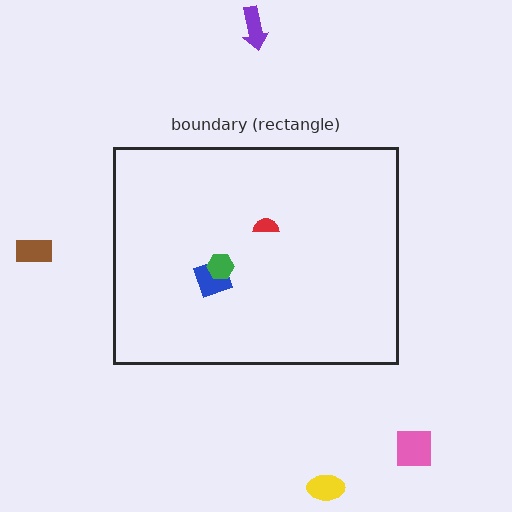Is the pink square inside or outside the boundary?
Outside.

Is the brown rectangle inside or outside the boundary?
Outside.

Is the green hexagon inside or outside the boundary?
Inside.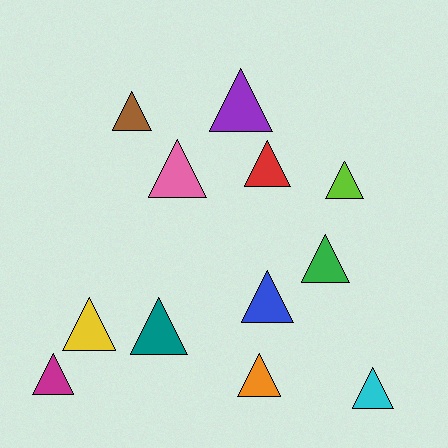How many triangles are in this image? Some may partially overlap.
There are 12 triangles.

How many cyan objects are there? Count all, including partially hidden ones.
There is 1 cyan object.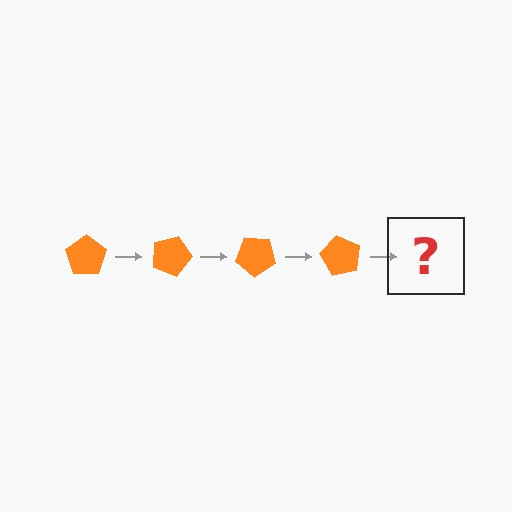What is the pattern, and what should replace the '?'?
The pattern is that the pentagon rotates 20 degrees each step. The '?' should be an orange pentagon rotated 80 degrees.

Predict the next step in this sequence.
The next step is an orange pentagon rotated 80 degrees.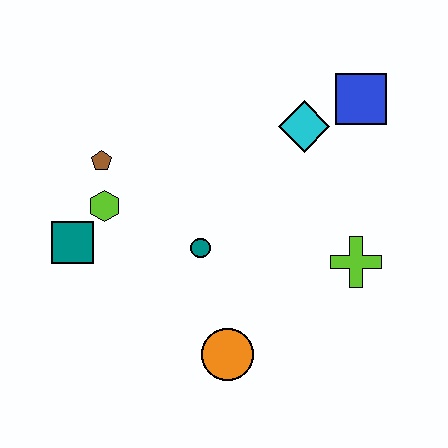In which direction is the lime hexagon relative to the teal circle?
The lime hexagon is to the left of the teal circle.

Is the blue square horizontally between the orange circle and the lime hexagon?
No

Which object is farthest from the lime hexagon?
The blue square is farthest from the lime hexagon.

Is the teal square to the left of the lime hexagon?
Yes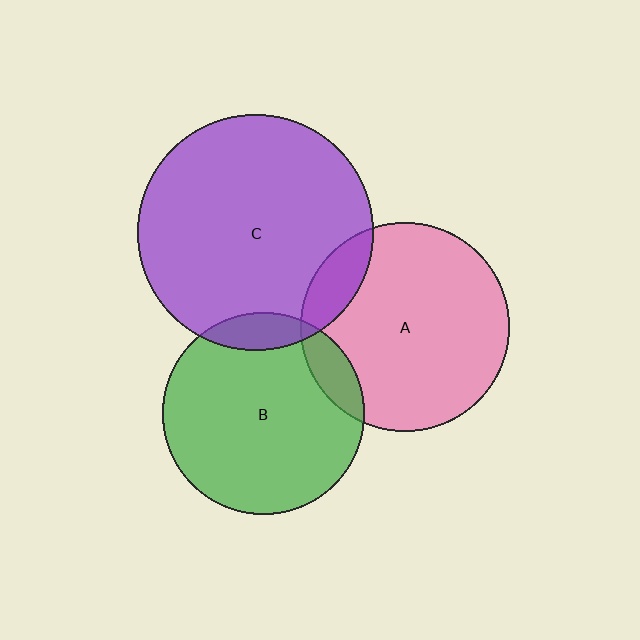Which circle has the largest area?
Circle C (purple).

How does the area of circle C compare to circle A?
Approximately 1.3 times.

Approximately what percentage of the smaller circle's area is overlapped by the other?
Approximately 10%.